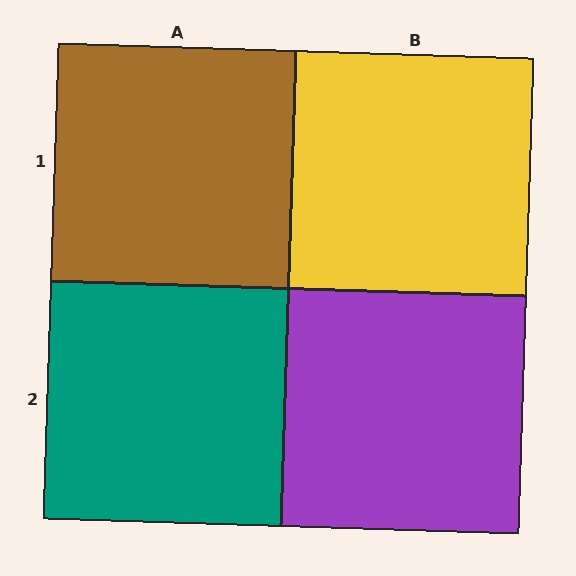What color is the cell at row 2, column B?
Purple.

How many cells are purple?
1 cell is purple.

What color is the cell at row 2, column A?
Teal.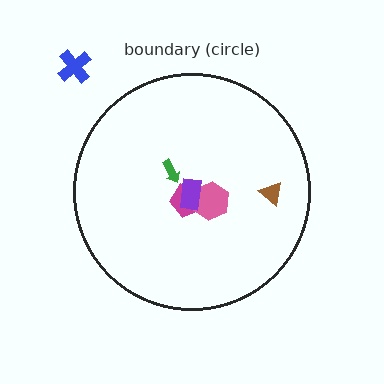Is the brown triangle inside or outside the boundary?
Inside.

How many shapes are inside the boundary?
5 inside, 1 outside.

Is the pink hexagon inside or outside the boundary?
Inside.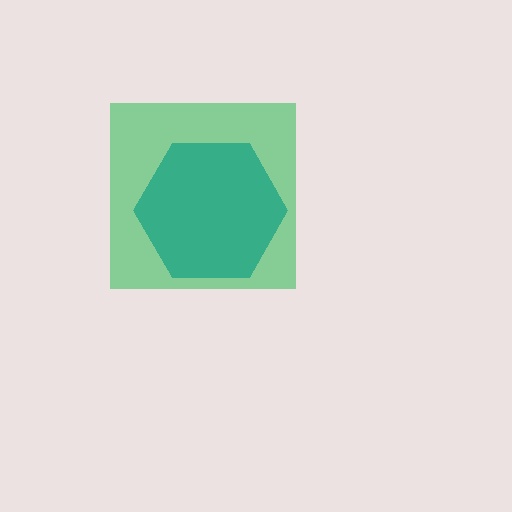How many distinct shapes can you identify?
There are 2 distinct shapes: a green square, a teal hexagon.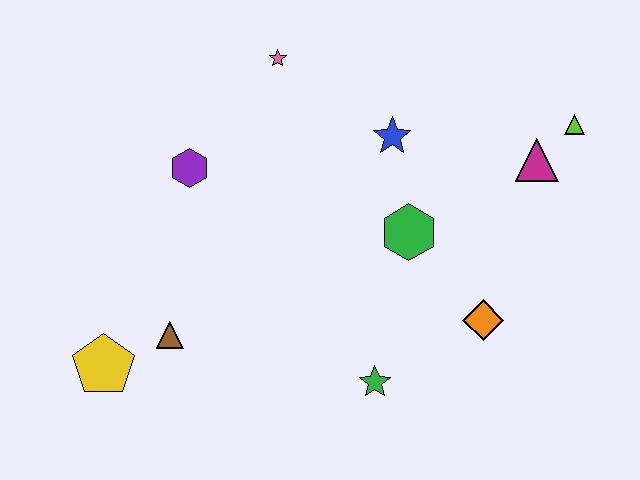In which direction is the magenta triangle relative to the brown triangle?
The magenta triangle is to the right of the brown triangle.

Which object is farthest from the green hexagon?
The yellow pentagon is farthest from the green hexagon.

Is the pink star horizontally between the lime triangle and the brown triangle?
Yes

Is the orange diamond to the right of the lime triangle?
No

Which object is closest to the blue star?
The green hexagon is closest to the blue star.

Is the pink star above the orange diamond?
Yes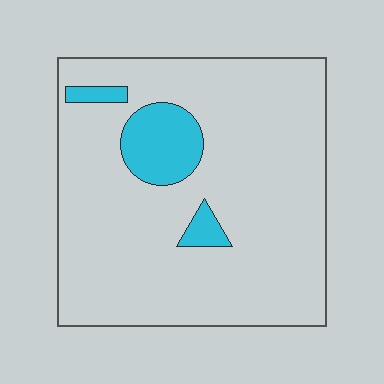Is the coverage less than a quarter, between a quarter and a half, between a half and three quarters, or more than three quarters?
Less than a quarter.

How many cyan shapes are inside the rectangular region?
3.